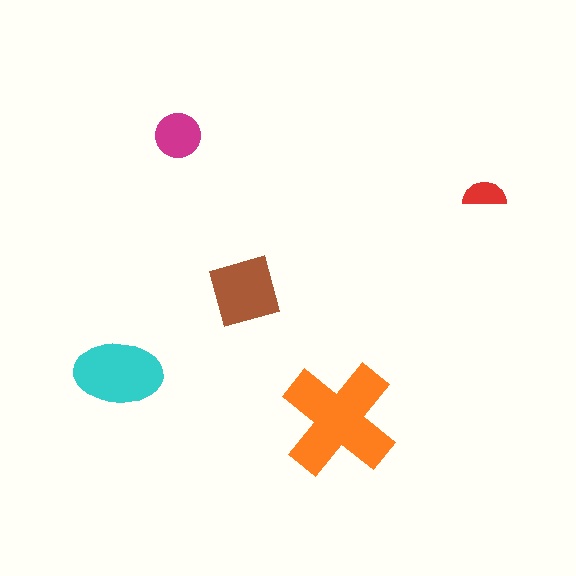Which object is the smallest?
The red semicircle.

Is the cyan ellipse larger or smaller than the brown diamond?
Larger.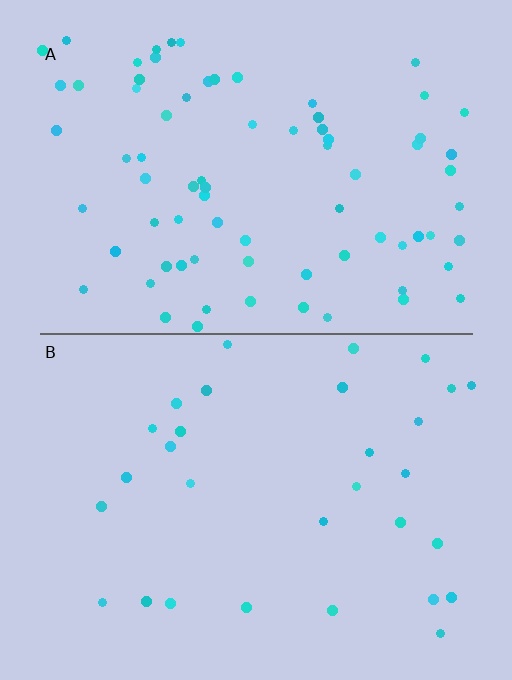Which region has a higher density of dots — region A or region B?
A (the top).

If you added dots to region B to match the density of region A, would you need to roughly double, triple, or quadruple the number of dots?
Approximately triple.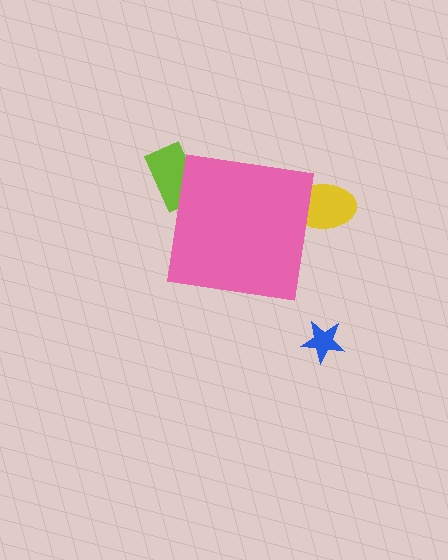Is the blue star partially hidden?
No, the blue star is fully visible.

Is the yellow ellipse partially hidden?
Yes, the yellow ellipse is partially hidden behind the pink square.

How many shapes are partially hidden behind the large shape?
2 shapes are partially hidden.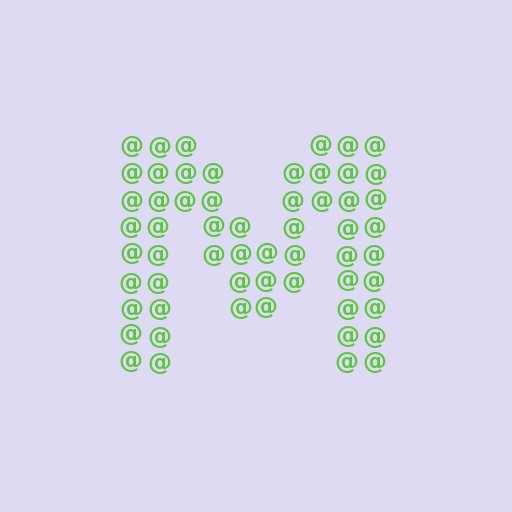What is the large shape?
The large shape is the letter M.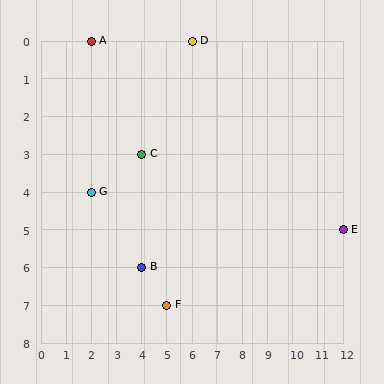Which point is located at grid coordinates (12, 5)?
Point E is at (12, 5).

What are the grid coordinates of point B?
Point B is at grid coordinates (4, 6).